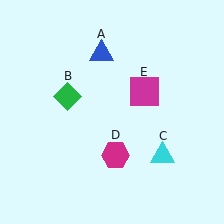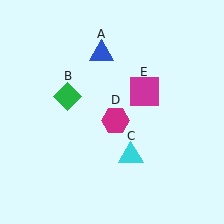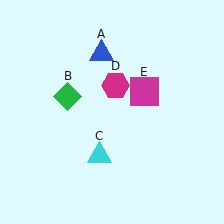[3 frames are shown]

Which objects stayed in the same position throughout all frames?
Blue triangle (object A) and green diamond (object B) and magenta square (object E) remained stationary.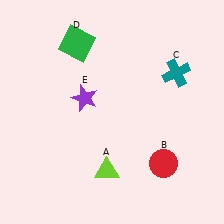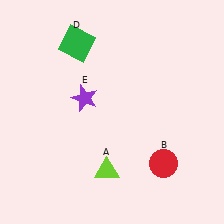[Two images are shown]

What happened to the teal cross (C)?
The teal cross (C) was removed in Image 2. It was in the top-right area of Image 1.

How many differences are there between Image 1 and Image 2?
There is 1 difference between the two images.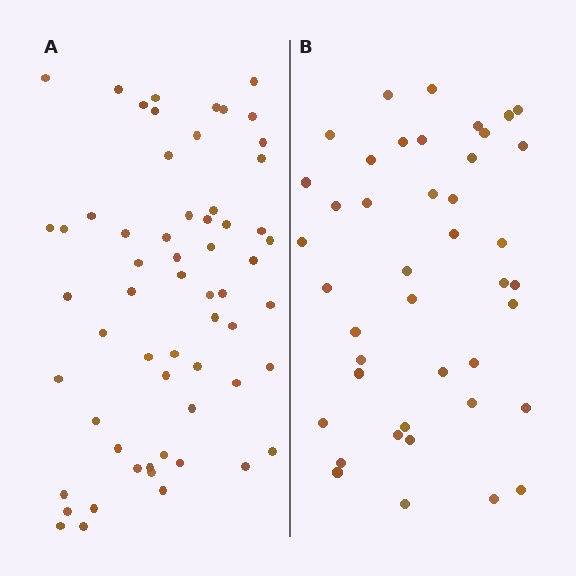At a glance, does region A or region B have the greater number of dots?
Region A (the left region) has more dots.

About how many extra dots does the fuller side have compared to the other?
Region A has approximately 20 more dots than region B.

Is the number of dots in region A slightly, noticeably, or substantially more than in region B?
Region A has noticeably more, but not dramatically so. The ratio is roughly 1.4 to 1.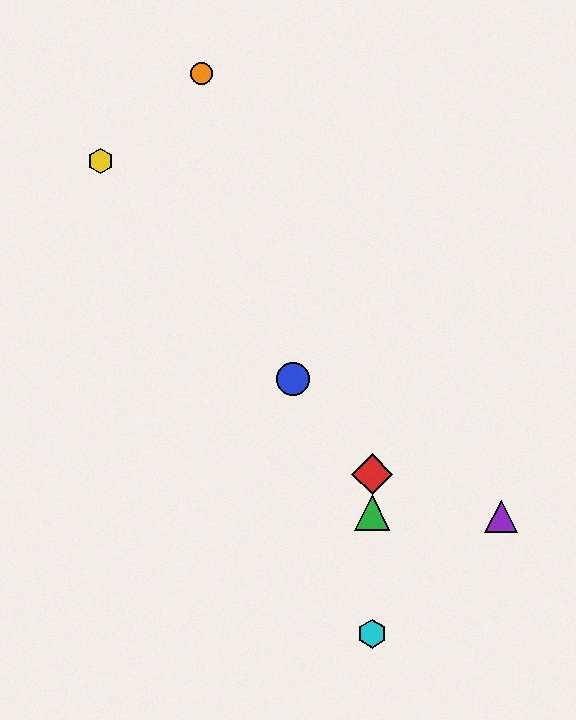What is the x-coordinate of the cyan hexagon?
The cyan hexagon is at x≈372.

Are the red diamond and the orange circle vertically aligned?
No, the red diamond is at x≈372 and the orange circle is at x≈202.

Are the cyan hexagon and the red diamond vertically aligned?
Yes, both are at x≈372.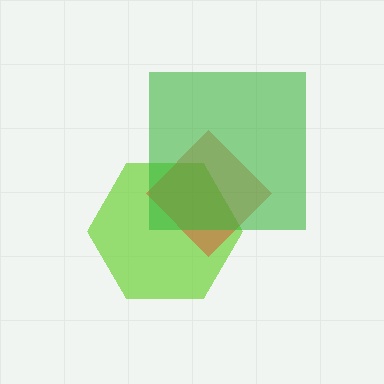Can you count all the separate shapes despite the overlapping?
Yes, there are 3 separate shapes.